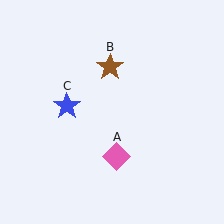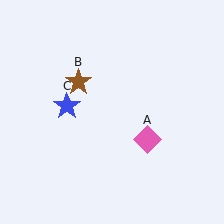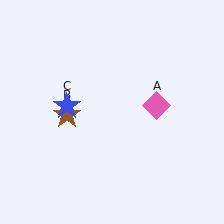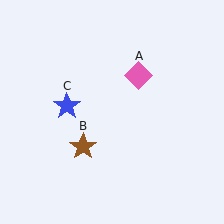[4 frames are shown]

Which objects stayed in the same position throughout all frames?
Blue star (object C) remained stationary.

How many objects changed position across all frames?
2 objects changed position: pink diamond (object A), brown star (object B).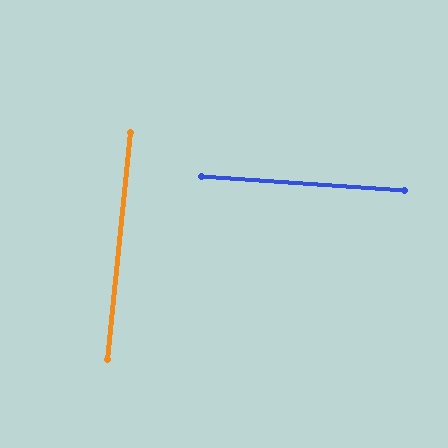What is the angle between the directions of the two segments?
Approximately 88 degrees.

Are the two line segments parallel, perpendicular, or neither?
Perpendicular — they meet at approximately 88°.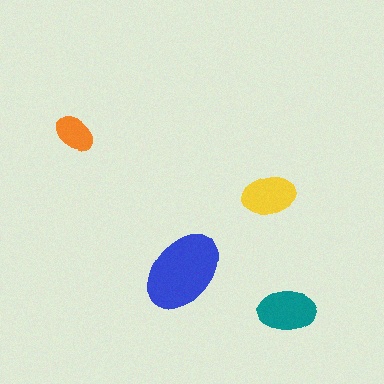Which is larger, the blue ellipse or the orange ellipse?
The blue one.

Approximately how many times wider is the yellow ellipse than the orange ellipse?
About 1.5 times wider.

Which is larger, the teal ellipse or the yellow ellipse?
The teal one.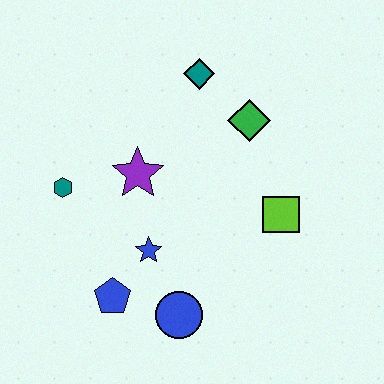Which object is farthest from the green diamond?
The blue pentagon is farthest from the green diamond.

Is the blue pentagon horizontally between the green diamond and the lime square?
No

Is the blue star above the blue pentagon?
Yes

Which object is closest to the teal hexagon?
The purple star is closest to the teal hexagon.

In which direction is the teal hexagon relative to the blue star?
The teal hexagon is to the left of the blue star.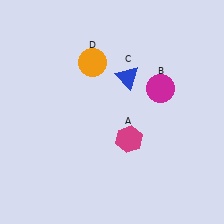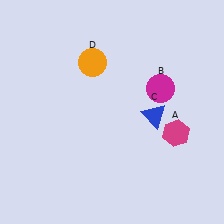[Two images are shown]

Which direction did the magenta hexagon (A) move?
The magenta hexagon (A) moved right.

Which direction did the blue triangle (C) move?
The blue triangle (C) moved down.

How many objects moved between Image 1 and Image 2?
2 objects moved between the two images.